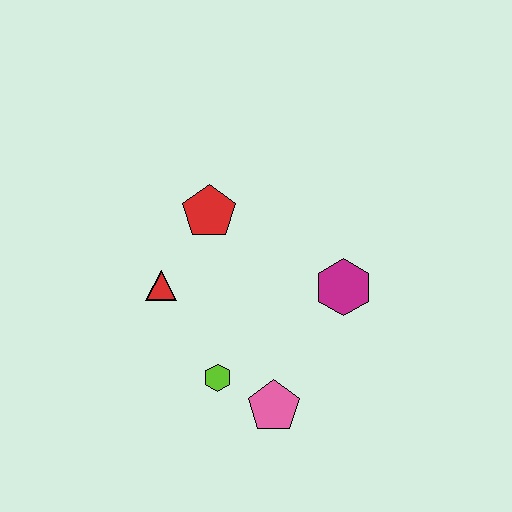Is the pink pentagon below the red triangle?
Yes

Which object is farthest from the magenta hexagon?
The red triangle is farthest from the magenta hexagon.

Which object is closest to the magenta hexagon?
The pink pentagon is closest to the magenta hexagon.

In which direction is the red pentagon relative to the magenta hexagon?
The red pentagon is to the left of the magenta hexagon.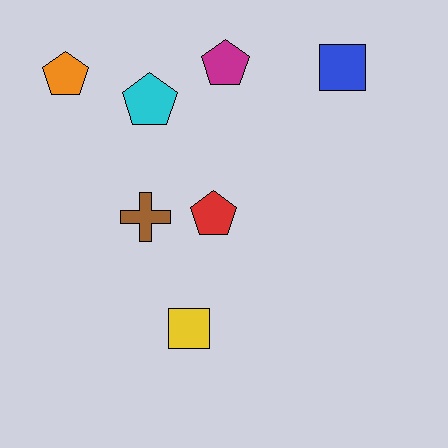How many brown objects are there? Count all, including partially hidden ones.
There is 1 brown object.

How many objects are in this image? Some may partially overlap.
There are 7 objects.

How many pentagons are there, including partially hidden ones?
There are 4 pentagons.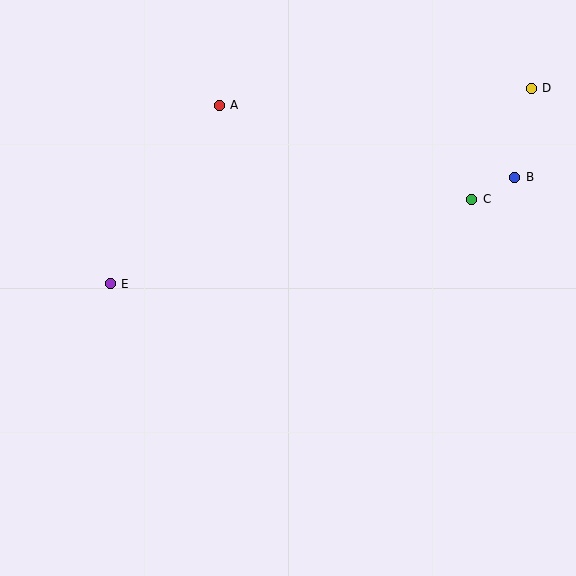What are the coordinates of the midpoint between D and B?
The midpoint between D and B is at (523, 133).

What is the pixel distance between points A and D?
The distance between A and D is 313 pixels.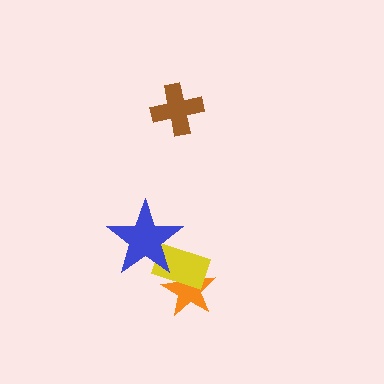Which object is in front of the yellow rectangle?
The blue star is in front of the yellow rectangle.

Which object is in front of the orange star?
The yellow rectangle is in front of the orange star.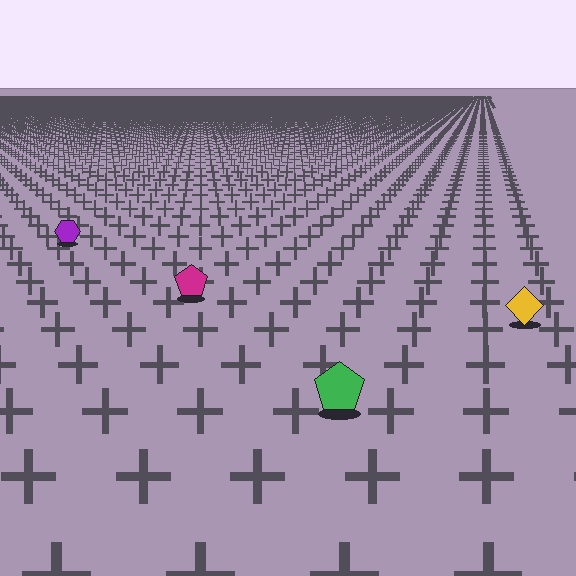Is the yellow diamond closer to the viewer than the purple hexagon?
Yes. The yellow diamond is closer — you can tell from the texture gradient: the ground texture is coarser near it.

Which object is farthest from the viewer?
The purple hexagon is farthest from the viewer. It appears smaller and the ground texture around it is denser.